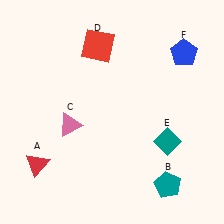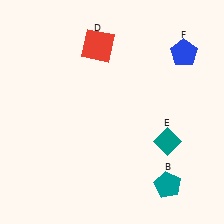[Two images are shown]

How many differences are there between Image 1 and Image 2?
There are 2 differences between the two images.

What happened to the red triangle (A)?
The red triangle (A) was removed in Image 2. It was in the bottom-left area of Image 1.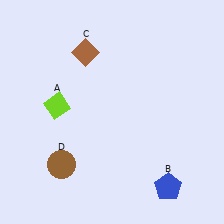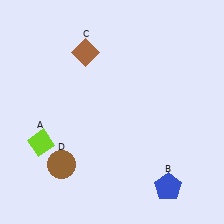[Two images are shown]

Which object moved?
The lime diamond (A) moved down.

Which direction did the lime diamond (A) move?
The lime diamond (A) moved down.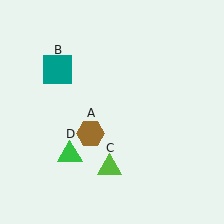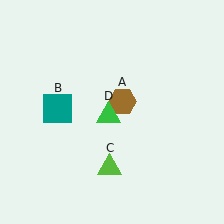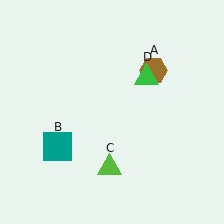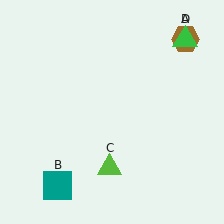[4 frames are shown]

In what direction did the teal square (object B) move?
The teal square (object B) moved down.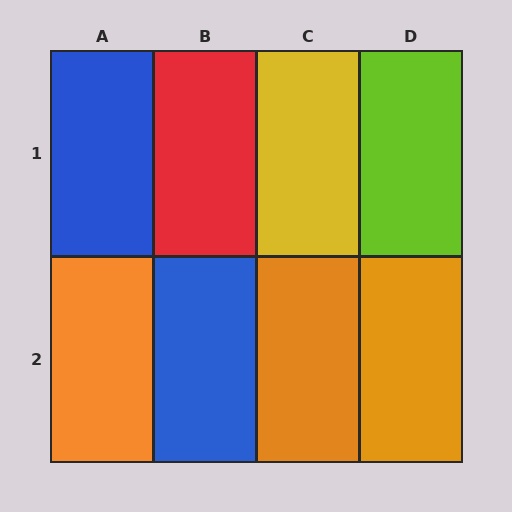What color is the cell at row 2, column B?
Blue.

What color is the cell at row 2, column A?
Orange.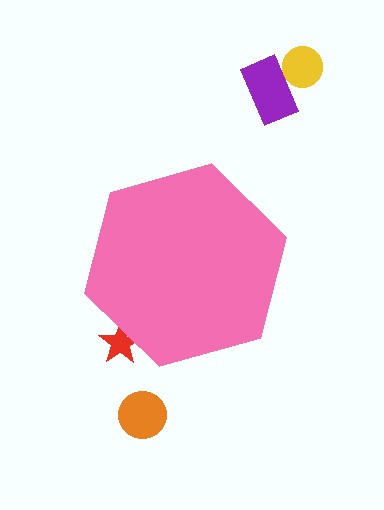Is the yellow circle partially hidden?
No, the yellow circle is fully visible.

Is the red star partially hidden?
Yes, the red star is partially hidden behind the pink hexagon.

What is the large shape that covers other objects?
A pink hexagon.